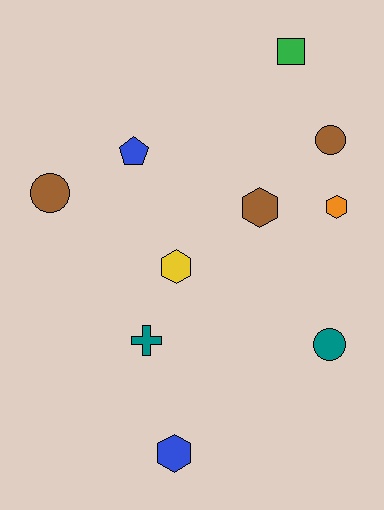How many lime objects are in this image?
There are no lime objects.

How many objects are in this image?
There are 10 objects.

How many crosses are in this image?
There is 1 cross.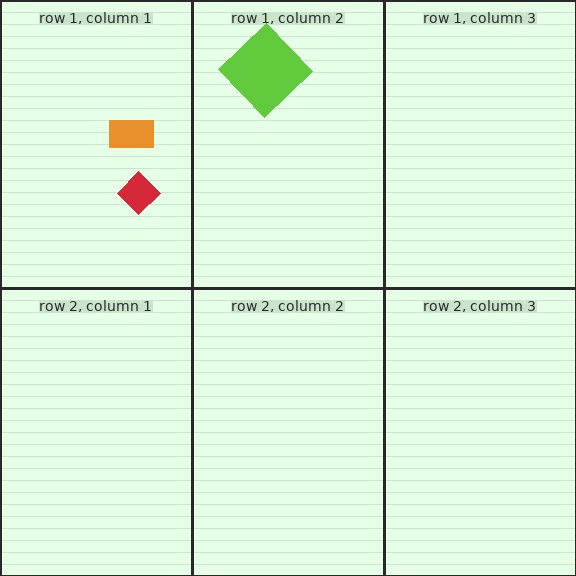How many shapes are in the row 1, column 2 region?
1.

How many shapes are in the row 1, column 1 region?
2.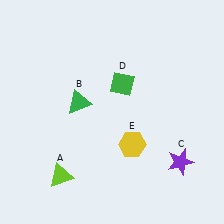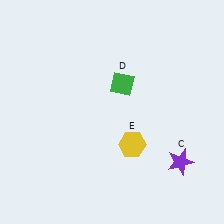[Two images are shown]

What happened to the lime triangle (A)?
The lime triangle (A) was removed in Image 2. It was in the bottom-left area of Image 1.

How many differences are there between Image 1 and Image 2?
There are 2 differences between the two images.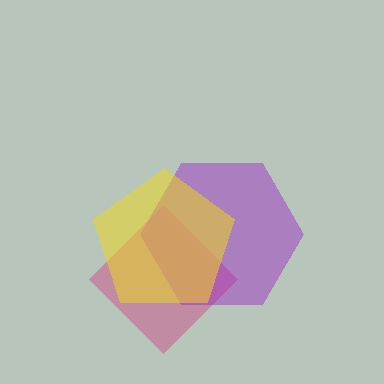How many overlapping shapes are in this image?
There are 3 overlapping shapes in the image.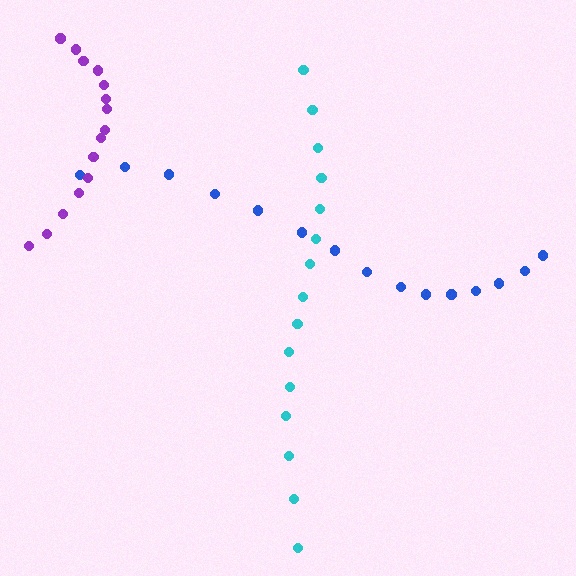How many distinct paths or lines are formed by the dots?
There are 3 distinct paths.